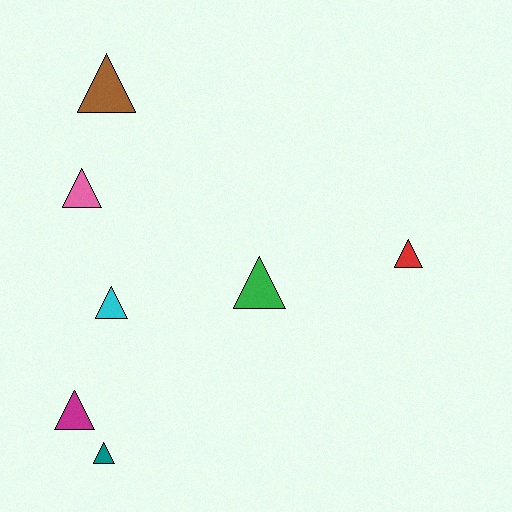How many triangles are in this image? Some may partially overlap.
There are 7 triangles.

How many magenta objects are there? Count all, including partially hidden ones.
There is 1 magenta object.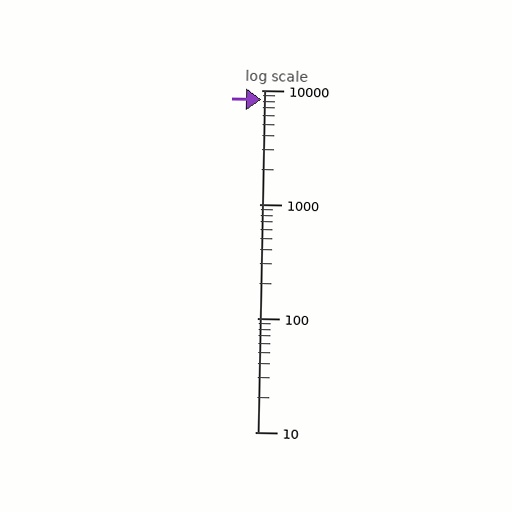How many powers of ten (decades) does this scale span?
The scale spans 3 decades, from 10 to 10000.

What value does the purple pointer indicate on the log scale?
The pointer indicates approximately 8300.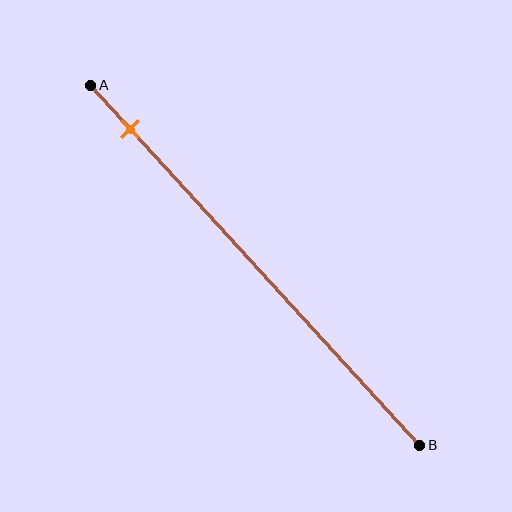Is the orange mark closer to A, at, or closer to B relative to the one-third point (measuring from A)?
The orange mark is closer to point A than the one-third point of segment AB.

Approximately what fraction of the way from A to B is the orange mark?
The orange mark is approximately 10% of the way from A to B.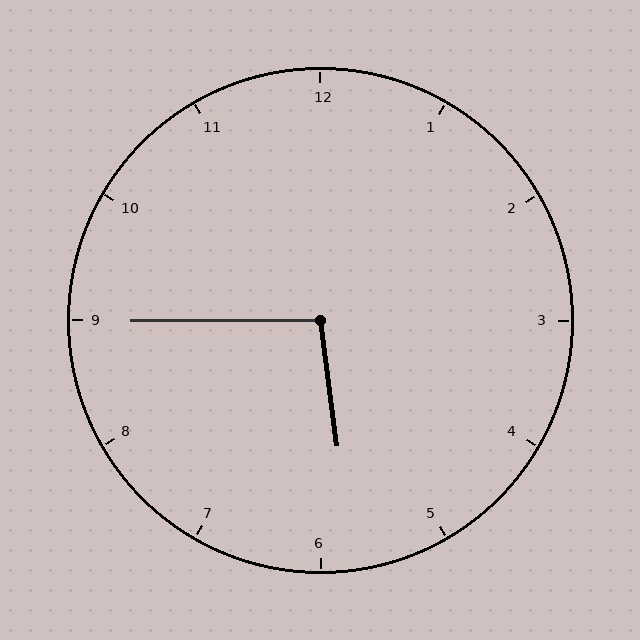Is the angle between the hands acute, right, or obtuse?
It is obtuse.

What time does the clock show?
5:45.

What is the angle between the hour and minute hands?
Approximately 98 degrees.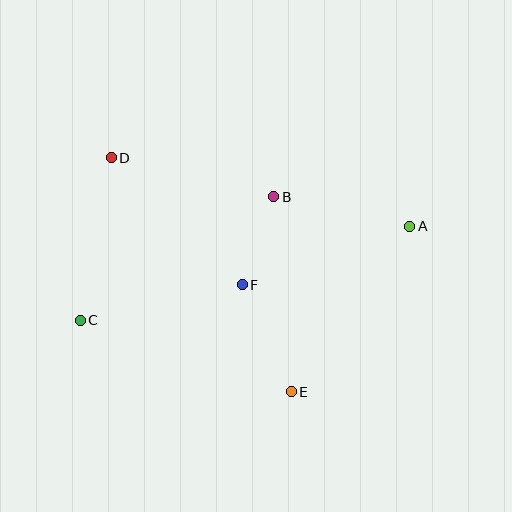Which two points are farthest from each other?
Points A and C are farthest from each other.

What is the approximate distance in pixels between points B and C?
The distance between B and C is approximately 230 pixels.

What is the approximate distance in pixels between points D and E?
The distance between D and E is approximately 295 pixels.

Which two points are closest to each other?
Points B and F are closest to each other.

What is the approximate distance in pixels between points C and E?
The distance between C and E is approximately 223 pixels.